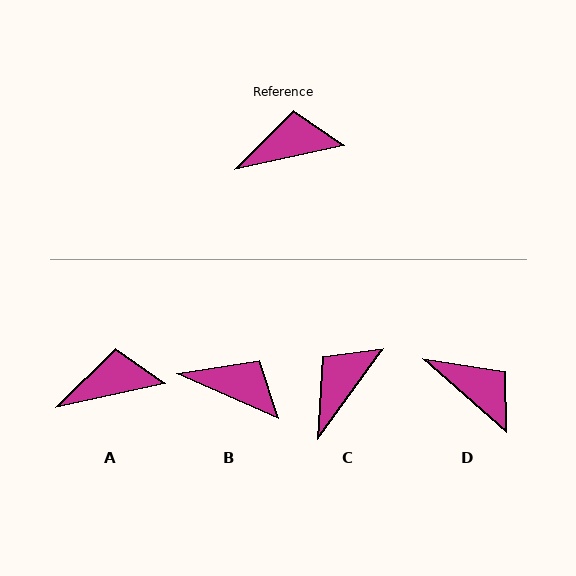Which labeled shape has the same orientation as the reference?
A.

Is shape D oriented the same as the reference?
No, it is off by about 54 degrees.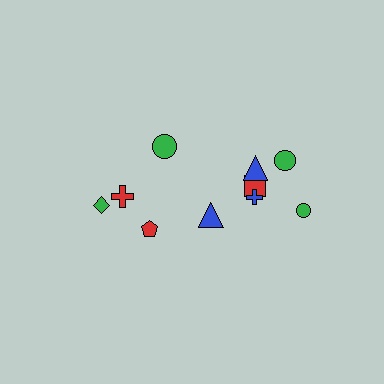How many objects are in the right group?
There are 6 objects.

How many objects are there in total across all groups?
There are 10 objects.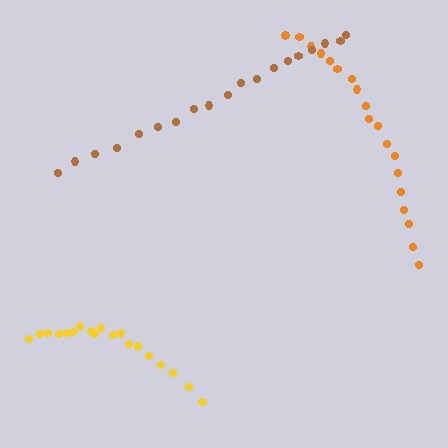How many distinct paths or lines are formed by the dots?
There are 3 distinct paths.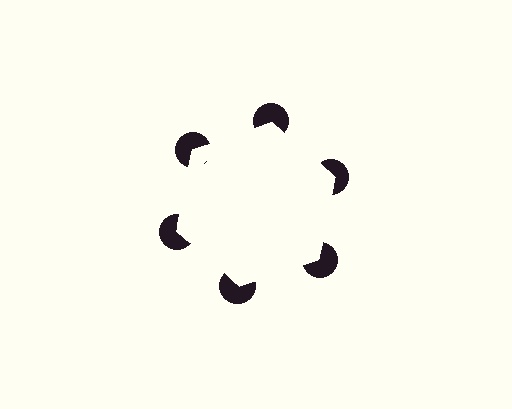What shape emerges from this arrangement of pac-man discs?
An illusory hexagon — its edges are inferred from the aligned wedge cuts in the pac-man discs, not physically drawn.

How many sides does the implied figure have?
6 sides.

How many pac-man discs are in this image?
There are 6 — one at each vertex of the illusory hexagon.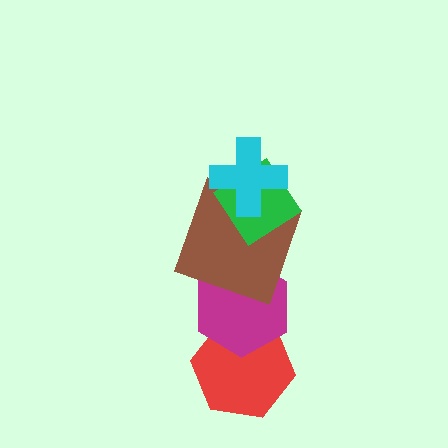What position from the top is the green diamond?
The green diamond is 2nd from the top.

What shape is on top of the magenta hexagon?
The brown square is on top of the magenta hexagon.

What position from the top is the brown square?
The brown square is 3rd from the top.